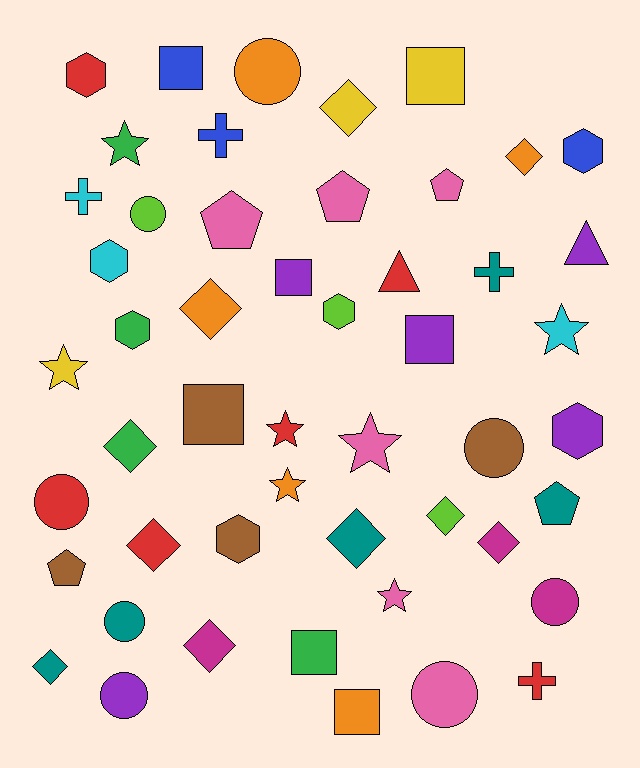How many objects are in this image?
There are 50 objects.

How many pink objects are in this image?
There are 6 pink objects.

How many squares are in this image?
There are 7 squares.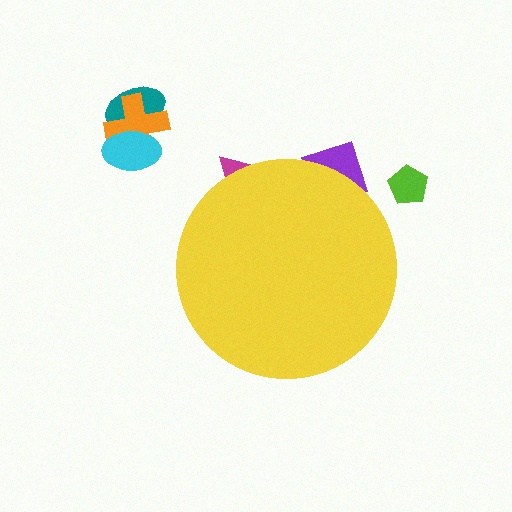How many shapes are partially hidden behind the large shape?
2 shapes are partially hidden.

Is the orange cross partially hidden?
No, the orange cross is fully visible.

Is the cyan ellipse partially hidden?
No, the cyan ellipse is fully visible.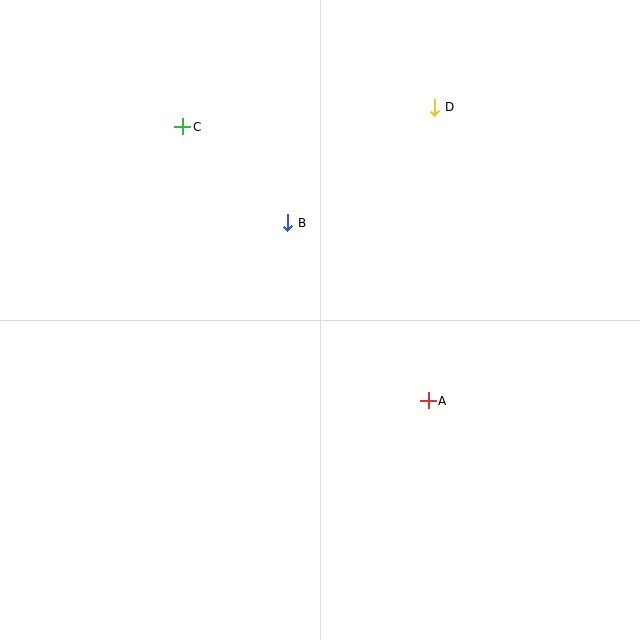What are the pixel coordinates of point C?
Point C is at (183, 127).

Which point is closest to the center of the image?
Point B at (288, 223) is closest to the center.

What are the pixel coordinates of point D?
Point D is at (435, 107).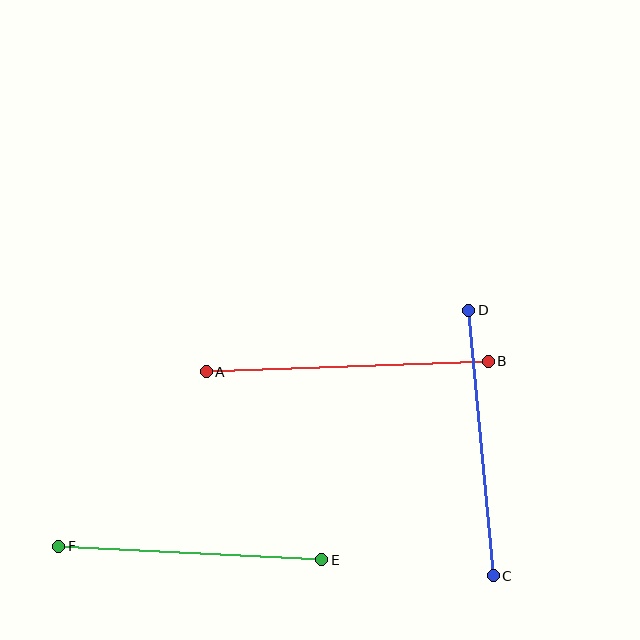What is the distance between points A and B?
The distance is approximately 282 pixels.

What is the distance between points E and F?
The distance is approximately 264 pixels.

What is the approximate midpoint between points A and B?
The midpoint is at approximately (347, 366) pixels.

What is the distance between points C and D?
The distance is approximately 267 pixels.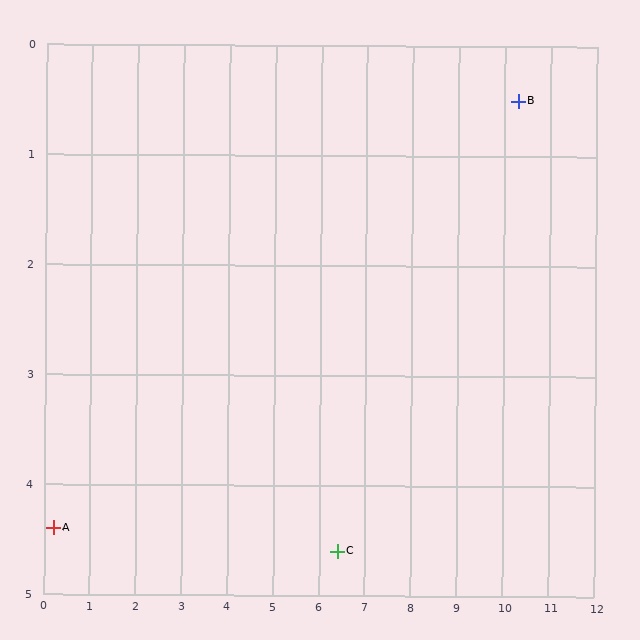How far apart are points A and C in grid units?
Points A and C are about 6.2 grid units apart.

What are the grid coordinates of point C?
Point C is at approximately (6.4, 4.6).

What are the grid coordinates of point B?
Point B is at approximately (10.3, 0.5).